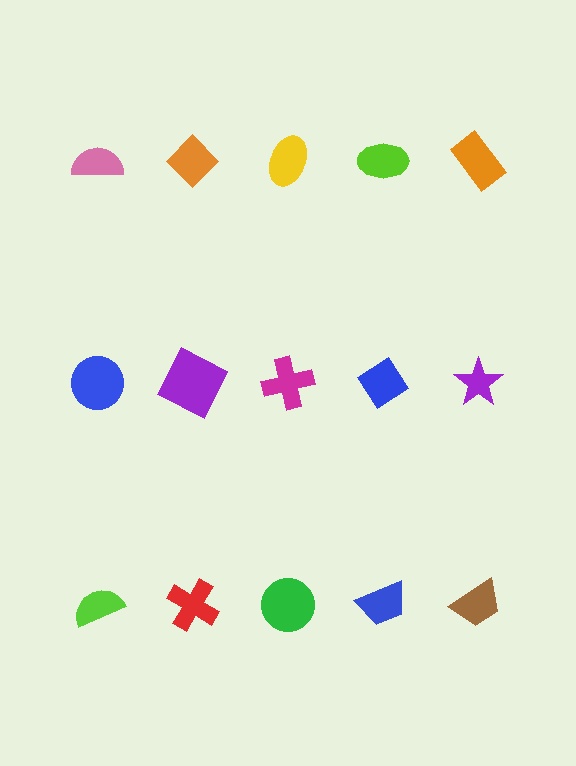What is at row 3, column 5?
A brown trapezoid.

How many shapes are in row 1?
5 shapes.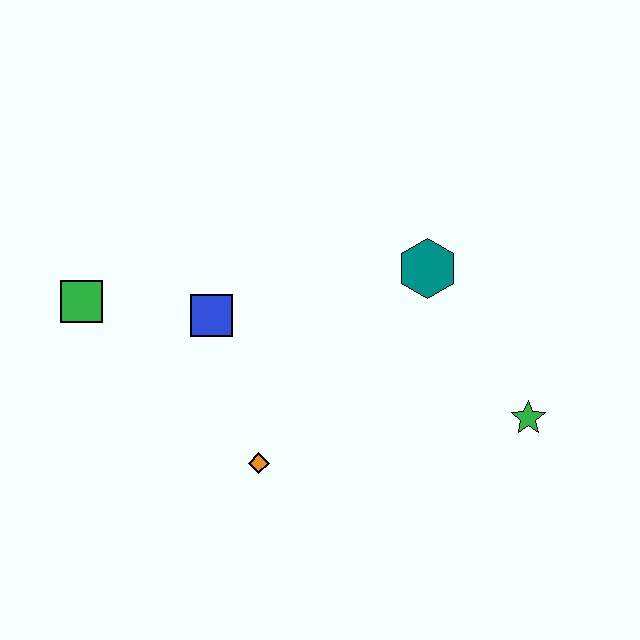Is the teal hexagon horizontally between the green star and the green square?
Yes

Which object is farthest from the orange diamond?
The green star is farthest from the orange diamond.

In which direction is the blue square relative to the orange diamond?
The blue square is above the orange diamond.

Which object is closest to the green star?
The teal hexagon is closest to the green star.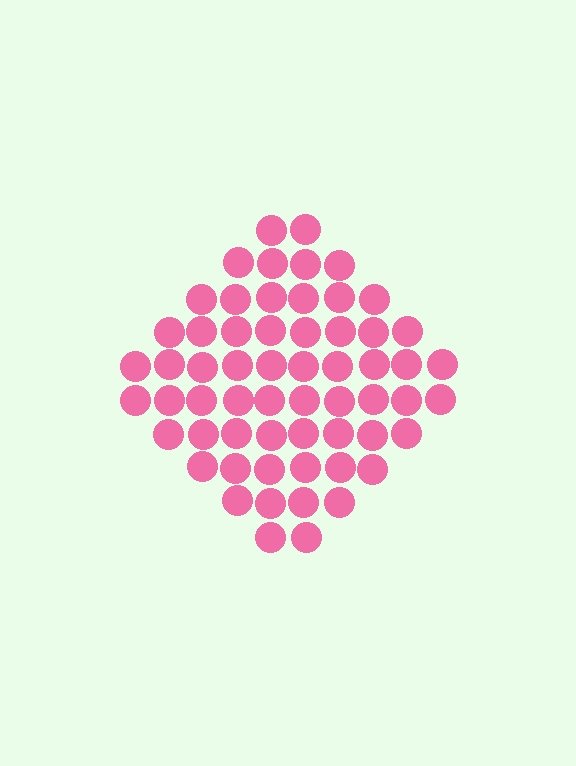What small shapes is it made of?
It is made of small circles.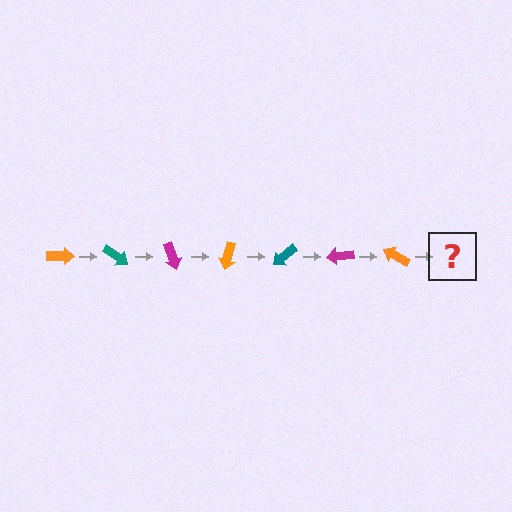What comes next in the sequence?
The next element should be a teal arrow, rotated 245 degrees from the start.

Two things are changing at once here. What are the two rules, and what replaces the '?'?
The two rules are that it rotates 35 degrees each step and the color cycles through orange, teal, and magenta. The '?' should be a teal arrow, rotated 245 degrees from the start.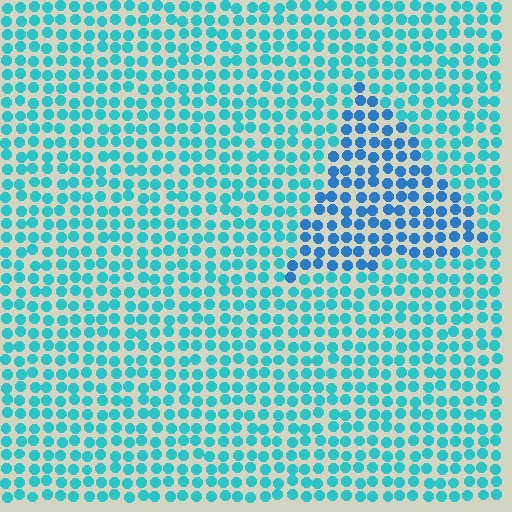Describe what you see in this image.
The image is filled with small cyan elements in a uniform arrangement. A triangle-shaped region is visible where the elements are tinted to a slightly different hue, forming a subtle color boundary.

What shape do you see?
I see a triangle.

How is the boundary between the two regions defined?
The boundary is defined purely by a slight shift in hue (about 29 degrees). Spacing, size, and orientation are identical on both sides.